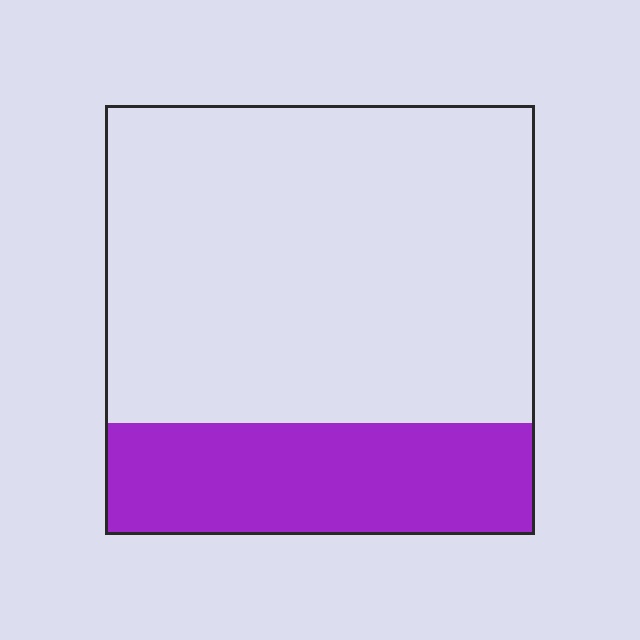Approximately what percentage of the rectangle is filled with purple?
Approximately 25%.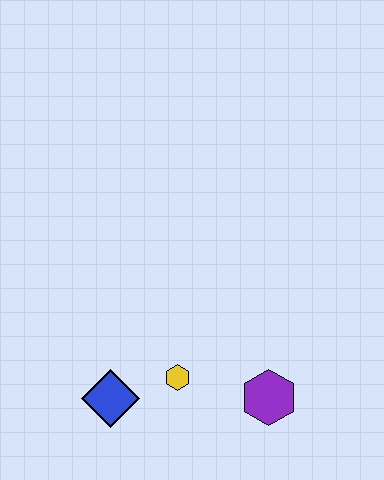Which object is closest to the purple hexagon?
The yellow hexagon is closest to the purple hexagon.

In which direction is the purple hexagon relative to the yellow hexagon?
The purple hexagon is to the right of the yellow hexagon.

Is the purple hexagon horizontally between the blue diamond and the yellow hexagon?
No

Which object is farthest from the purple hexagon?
The blue diamond is farthest from the purple hexagon.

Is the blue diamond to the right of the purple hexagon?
No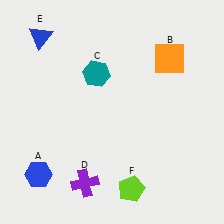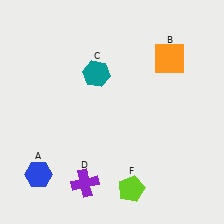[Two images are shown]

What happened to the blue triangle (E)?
The blue triangle (E) was removed in Image 2. It was in the top-left area of Image 1.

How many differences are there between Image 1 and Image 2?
There is 1 difference between the two images.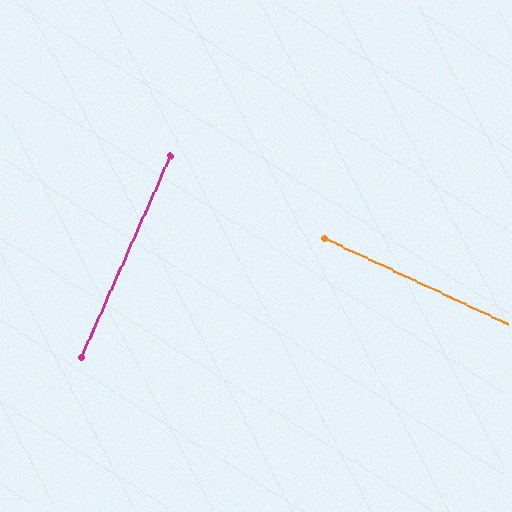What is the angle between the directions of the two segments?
Approximately 89 degrees.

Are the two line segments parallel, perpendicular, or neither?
Perpendicular — they meet at approximately 89°.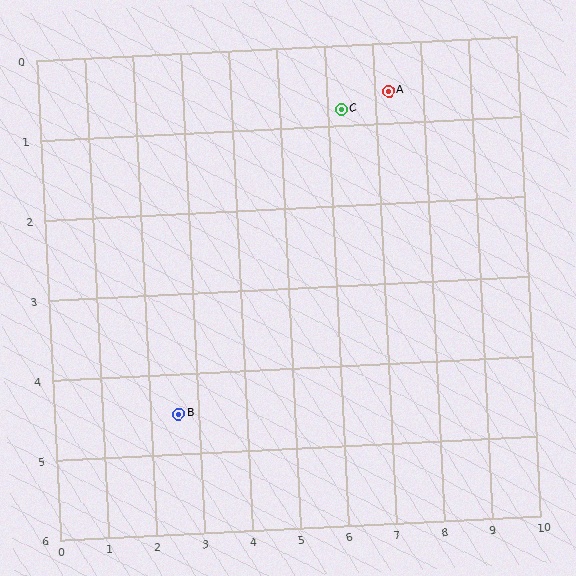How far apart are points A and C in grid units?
Points A and C are about 1.0 grid units apart.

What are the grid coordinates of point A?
Point A is at approximately (7.3, 0.6).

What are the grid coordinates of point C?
Point C is at approximately (6.3, 0.8).